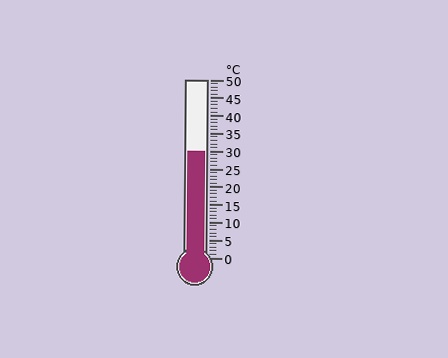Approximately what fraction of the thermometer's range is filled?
The thermometer is filled to approximately 60% of its range.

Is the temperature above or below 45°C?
The temperature is below 45°C.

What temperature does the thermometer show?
The thermometer shows approximately 30°C.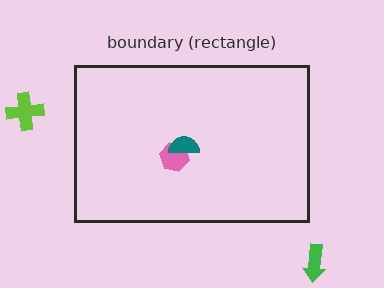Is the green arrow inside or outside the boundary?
Outside.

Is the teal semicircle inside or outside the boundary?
Inside.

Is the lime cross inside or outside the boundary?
Outside.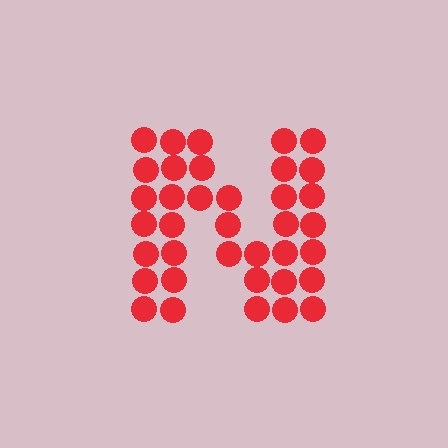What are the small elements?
The small elements are circles.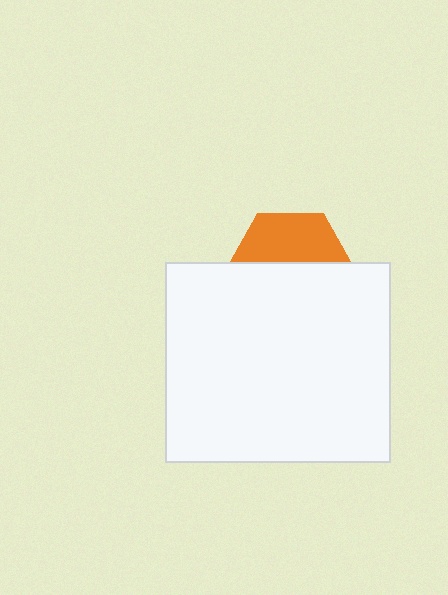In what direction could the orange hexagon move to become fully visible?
The orange hexagon could move up. That would shift it out from behind the white rectangle entirely.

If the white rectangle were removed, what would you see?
You would see the complete orange hexagon.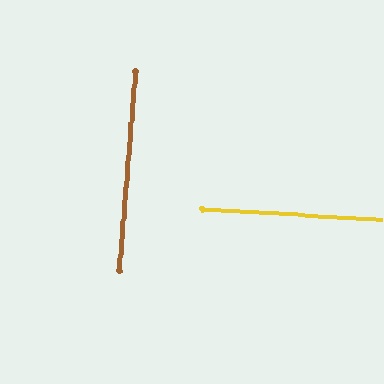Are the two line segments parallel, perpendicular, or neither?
Perpendicular — they meet at approximately 89°.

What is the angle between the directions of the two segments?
Approximately 89 degrees.